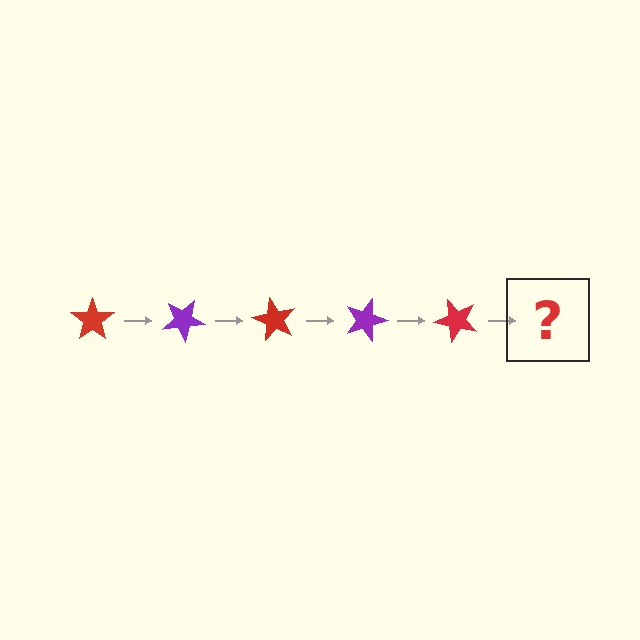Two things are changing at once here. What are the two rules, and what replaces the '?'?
The two rules are that it rotates 30 degrees each step and the color cycles through red and purple. The '?' should be a purple star, rotated 150 degrees from the start.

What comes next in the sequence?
The next element should be a purple star, rotated 150 degrees from the start.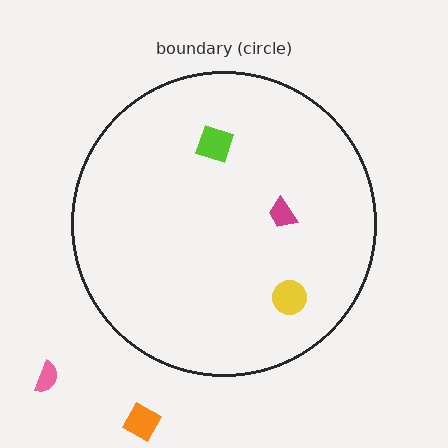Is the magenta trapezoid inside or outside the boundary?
Inside.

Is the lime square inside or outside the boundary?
Inside.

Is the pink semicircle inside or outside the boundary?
Outside.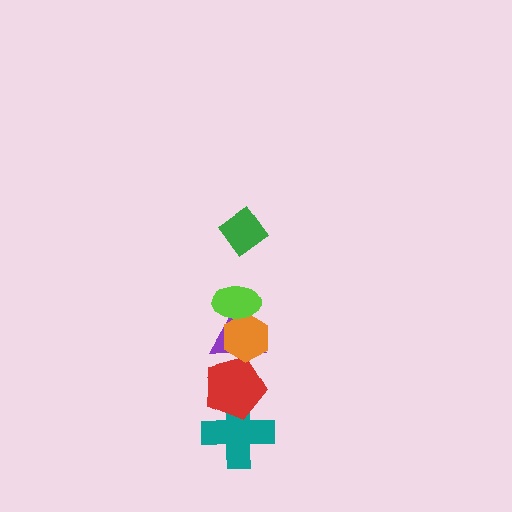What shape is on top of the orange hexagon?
The lime ellipse is on top of the orange hexagon.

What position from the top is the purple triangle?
The purple triangle is 4th from the top.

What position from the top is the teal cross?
The teal cross is 6th from the top.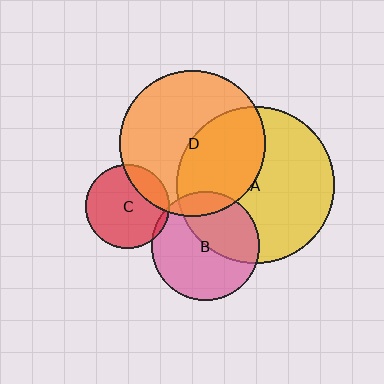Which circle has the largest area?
Circle A (yellow).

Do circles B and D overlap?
Yes.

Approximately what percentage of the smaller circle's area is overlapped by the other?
Approximately 15%.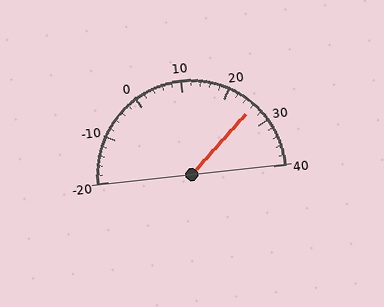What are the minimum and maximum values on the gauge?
The gauge ranges from -20 to 40.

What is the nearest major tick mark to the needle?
The nearest major tick mark is 30.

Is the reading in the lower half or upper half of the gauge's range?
The reading is in the upper half of the range (-20 to 40).